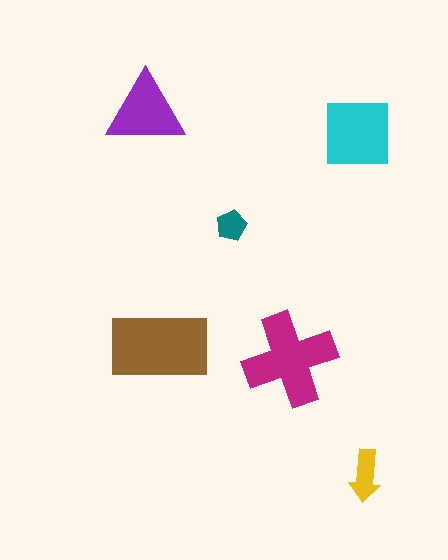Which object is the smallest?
The teal pentagon.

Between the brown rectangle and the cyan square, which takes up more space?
The brown rectangle.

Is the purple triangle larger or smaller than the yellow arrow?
Larger.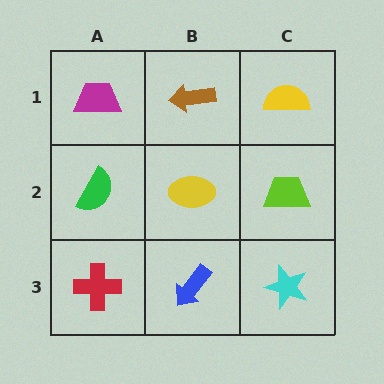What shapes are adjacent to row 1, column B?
A yellow ellipse (row 2, column B), a magenta trapezoid (row 1, column A), a yellow semicircle (row 1, column C).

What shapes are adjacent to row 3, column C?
A lime trapezoid (row 2, column C), a blue arrow (row 3, column B).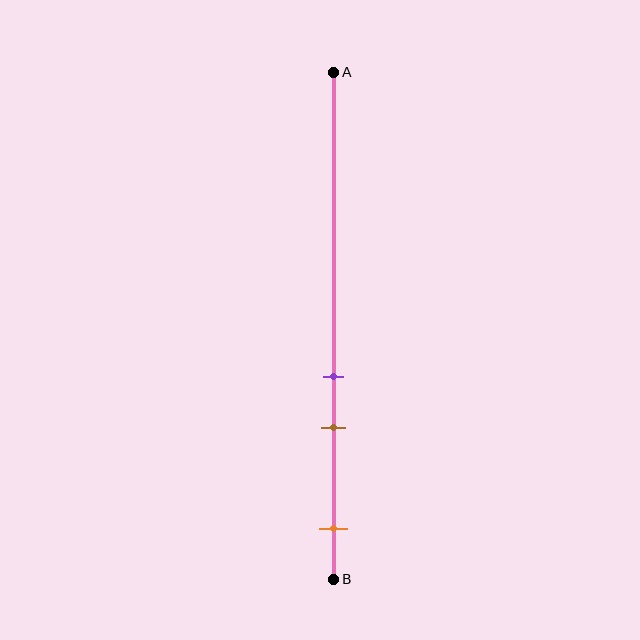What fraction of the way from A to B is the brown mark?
The brown mark is approximately 70% (0.7) of the way from A to B.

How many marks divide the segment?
There are 3 marks dividing the segment.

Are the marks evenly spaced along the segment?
No, the marks are not evenly spaced.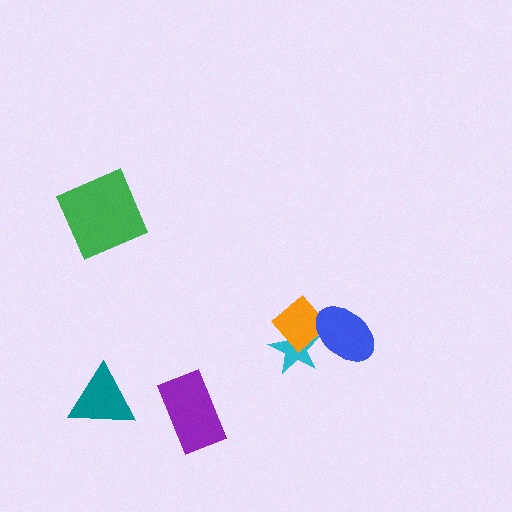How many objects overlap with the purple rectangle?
0 objects overlap with the purple rectangle.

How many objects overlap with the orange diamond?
2 objects overlap with the orange diamond.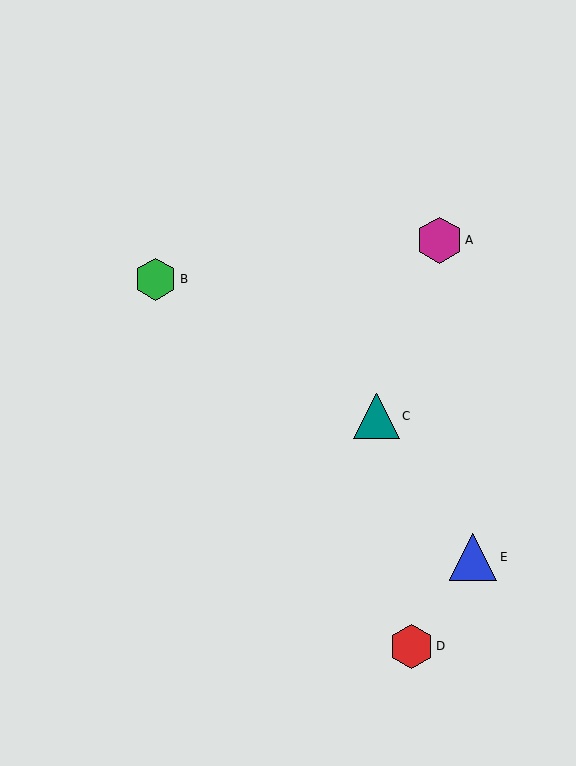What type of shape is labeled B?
Shape B is a green hexagon.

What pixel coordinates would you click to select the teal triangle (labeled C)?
Click at (376, 416) to select the teal triangle C.